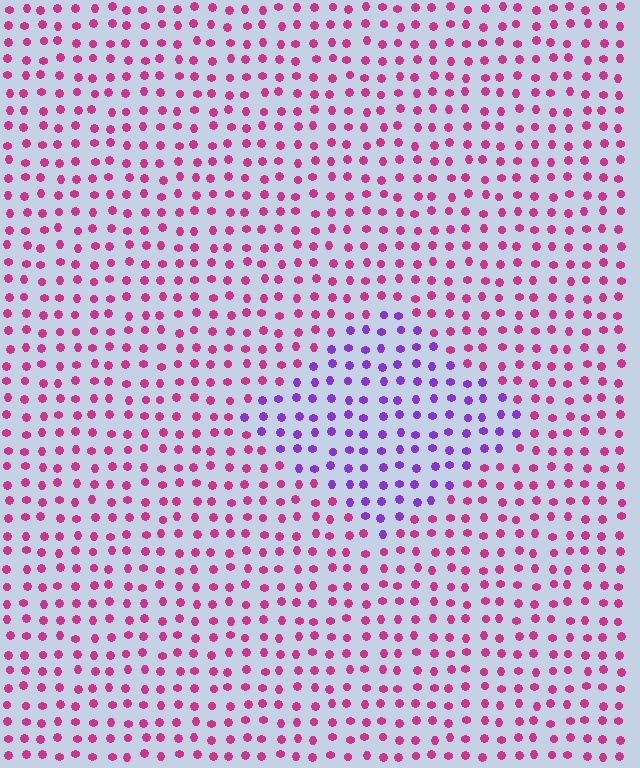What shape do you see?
I see a diamond.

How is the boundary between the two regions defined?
The boundary is defined purely by a slight shift in hue (about 51 degrees). Spacing, size, and orientation are identical on both sides.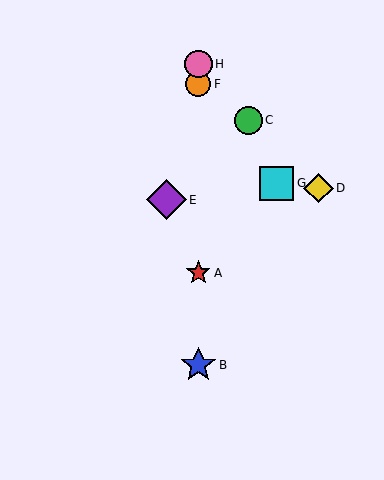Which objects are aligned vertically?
Objects A, B, F, H are aligned vertically.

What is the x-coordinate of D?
Object D is at x≈318.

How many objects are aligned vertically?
4 objects (A, B, F, H) are aligned vertically.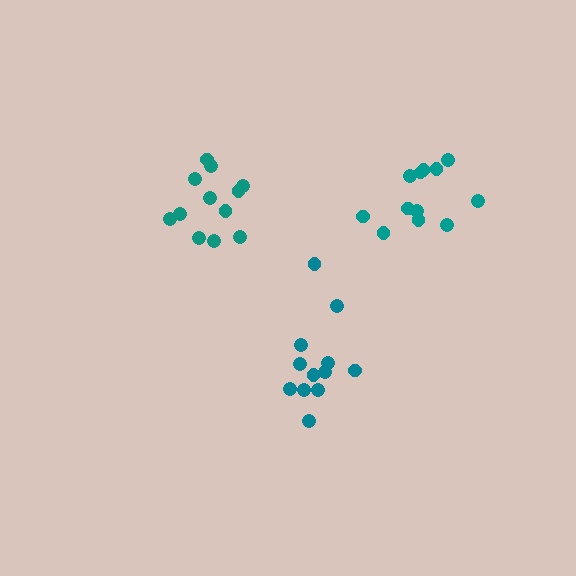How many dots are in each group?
Group 1: 12 dots, Group 2: 12 dots, Group 3: 12 dots (36 total).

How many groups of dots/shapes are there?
There are 3 groups.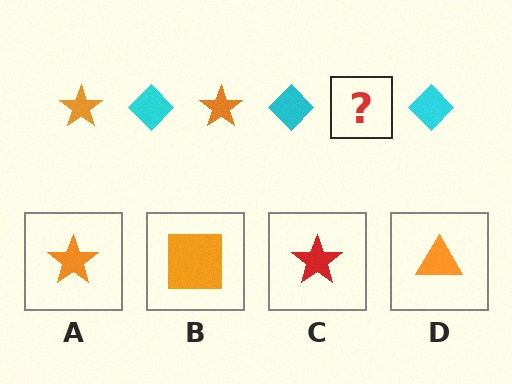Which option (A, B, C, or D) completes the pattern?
A.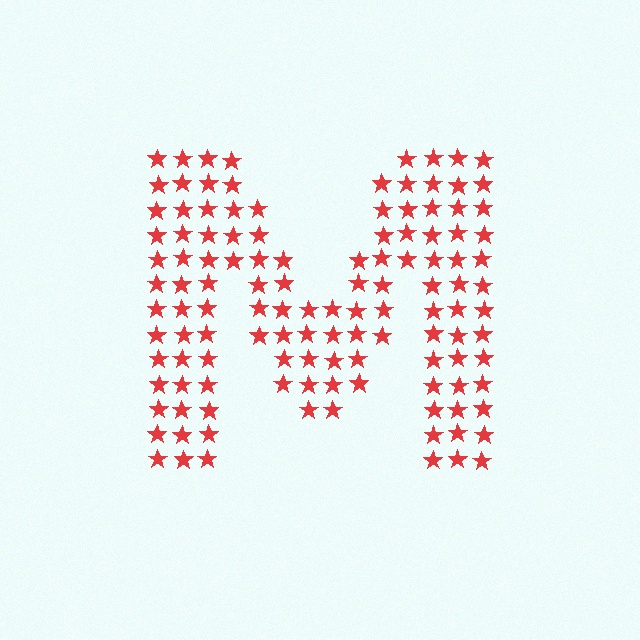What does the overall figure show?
The overall figure shows the letter M.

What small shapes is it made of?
It is made of small stars.